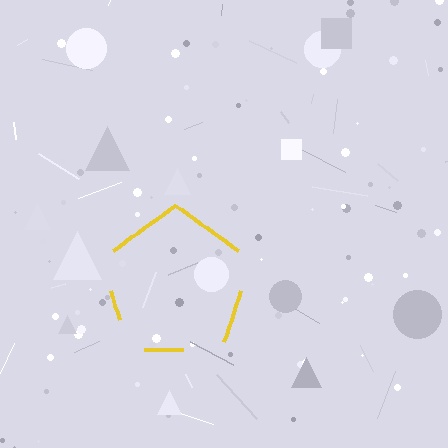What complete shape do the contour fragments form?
The contour fragments form a pentagon.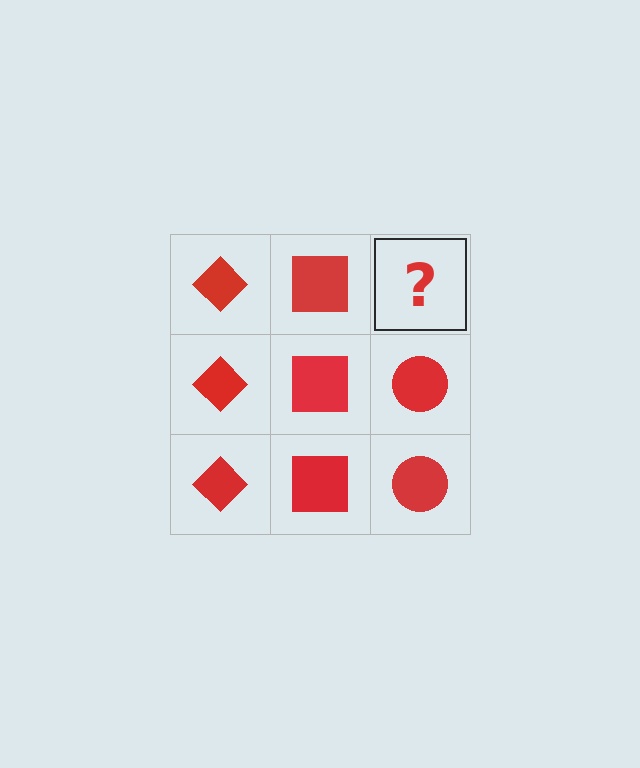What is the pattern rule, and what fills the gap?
The rule is that each column has a consistent shape. The gap should be filled with a red circle.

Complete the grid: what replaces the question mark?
The question mark should be replaced with a red circle.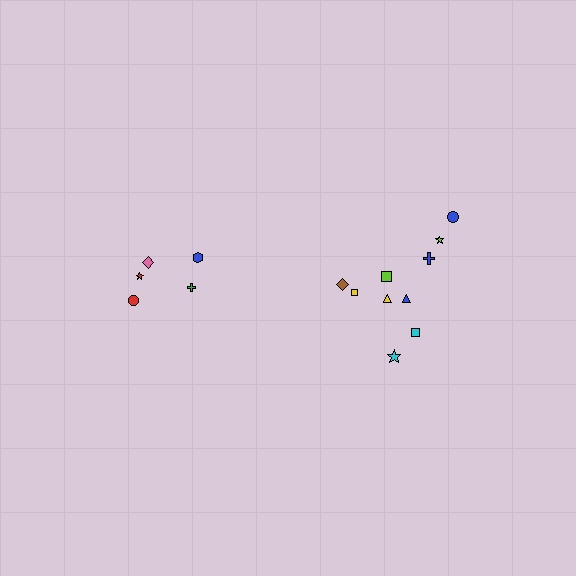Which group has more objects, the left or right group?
The right group.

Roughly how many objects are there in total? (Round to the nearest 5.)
Roughly 15 objects in total.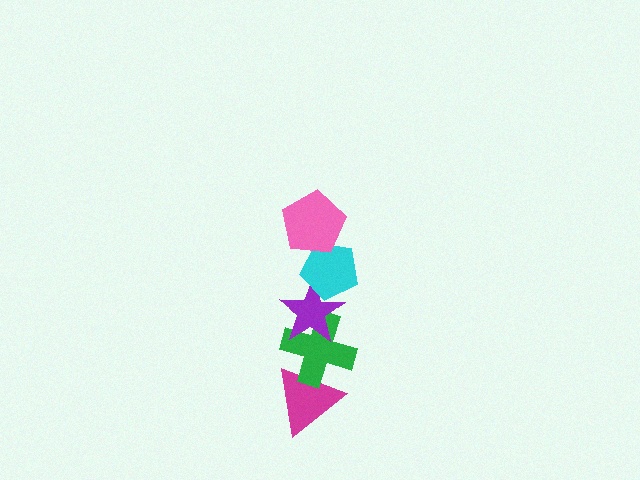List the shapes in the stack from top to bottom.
From top to bottom: the pink pentagon, the cyan pentagon, the purple star, the green cross, the magenta triangle.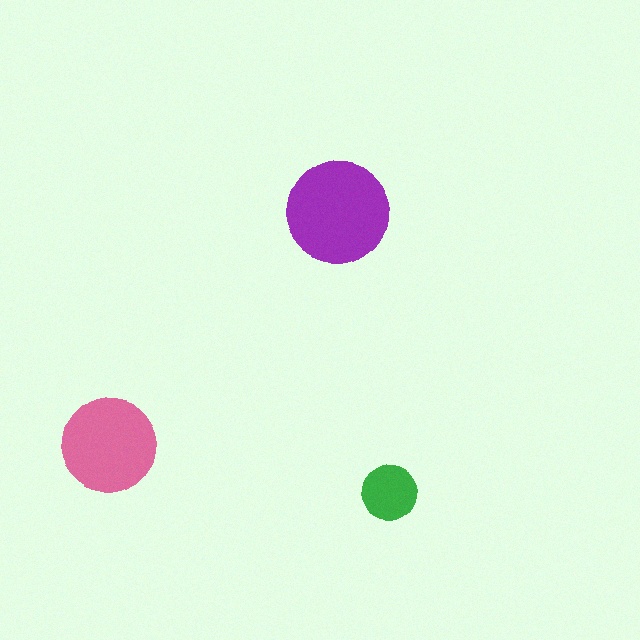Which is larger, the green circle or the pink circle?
The pink one.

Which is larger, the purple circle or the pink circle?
The purple one.